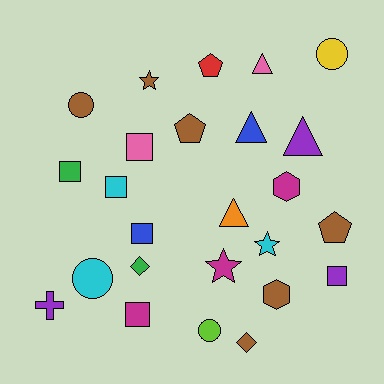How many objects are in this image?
There are 25 objects.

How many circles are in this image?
There are 4 circles.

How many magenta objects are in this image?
There are 3 magenta objects.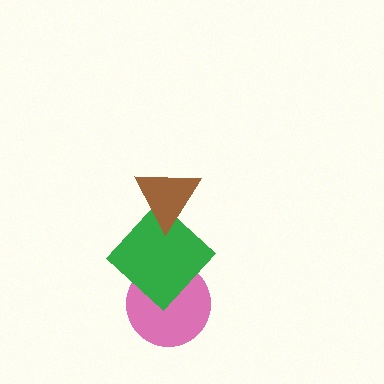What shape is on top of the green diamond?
The brown triangle is on top of the green diamond.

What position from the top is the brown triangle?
The brown triangle is 1st from the top.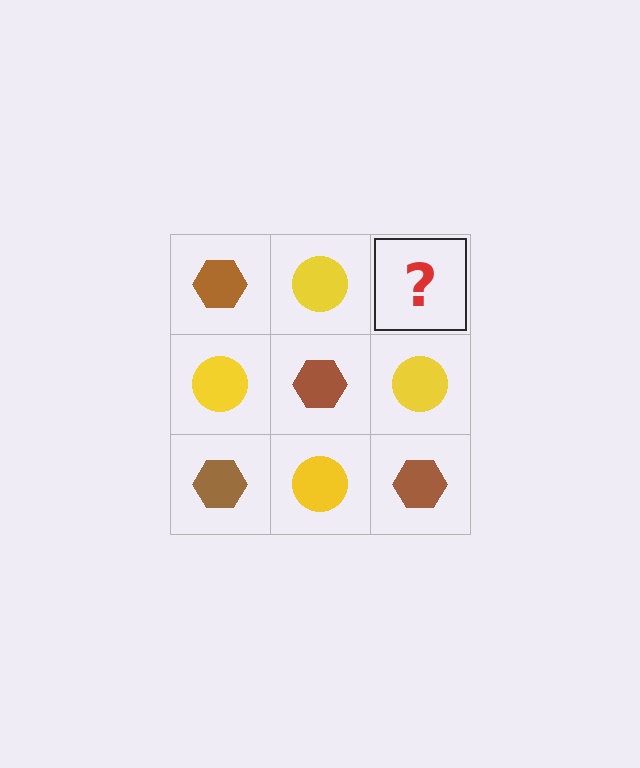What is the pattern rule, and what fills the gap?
The rule is that it alternates brown hexagon and yellow circle in a checkerboard pattern. The gap should be filled with a brown hexagon.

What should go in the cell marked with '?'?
The missing cell should contain a brown hexagon.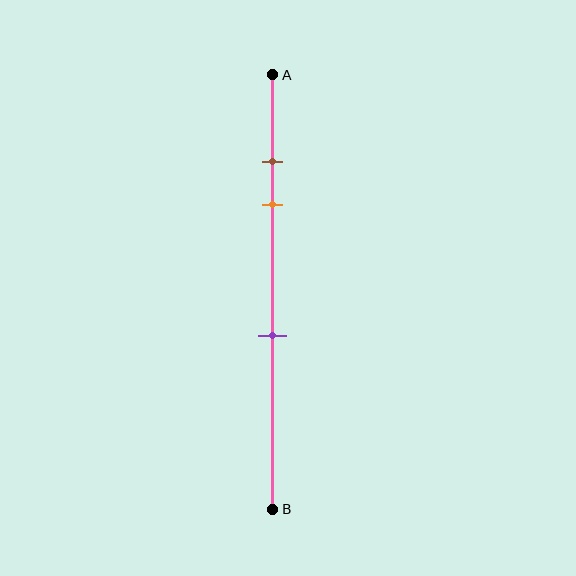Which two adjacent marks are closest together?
The brown and orange marks are the closest adjacent pair.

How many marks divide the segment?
There are 3 marks dividing the segment.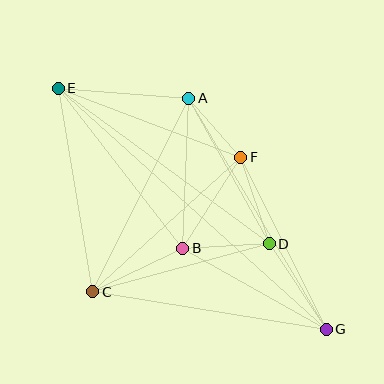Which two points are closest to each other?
Points A and F are closest to each other.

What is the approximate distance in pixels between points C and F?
The distance between C and F is approximately 200 pixels.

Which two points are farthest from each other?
Points E and G are farthest from each other.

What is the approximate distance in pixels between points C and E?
The distance between C and E is approximately 207 pixels.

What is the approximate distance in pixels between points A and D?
The distance between A and D is approximately 166 pixels.